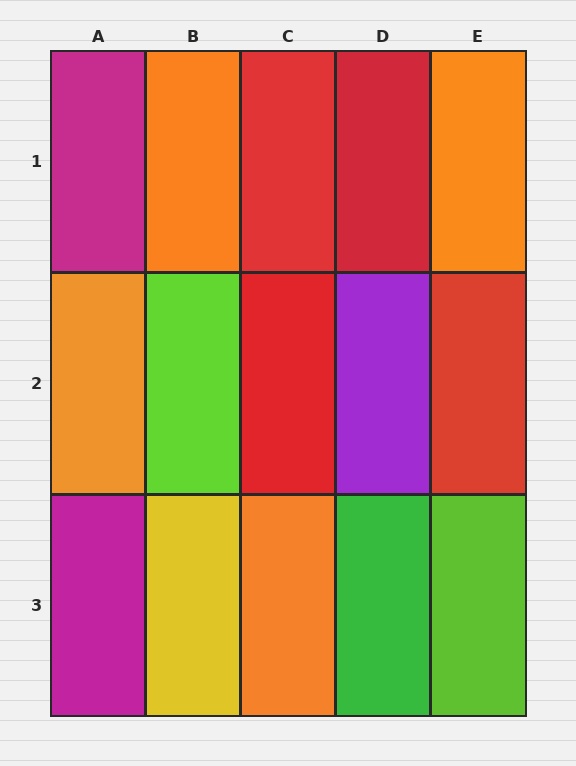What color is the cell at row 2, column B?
Lime.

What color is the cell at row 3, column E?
Lime.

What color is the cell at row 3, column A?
Magenta.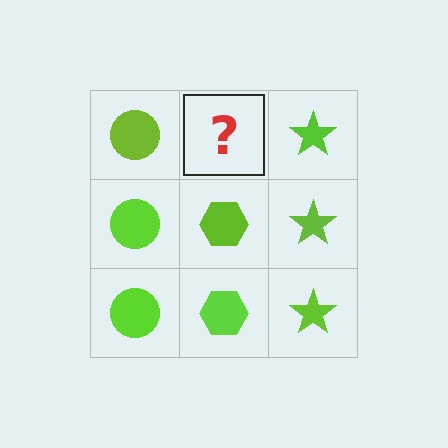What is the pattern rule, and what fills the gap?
The rule is that each column has a consistent shape. The gap should be filled with a lime hexagon.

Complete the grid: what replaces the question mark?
The question mark should be replaced with a lime hexagon.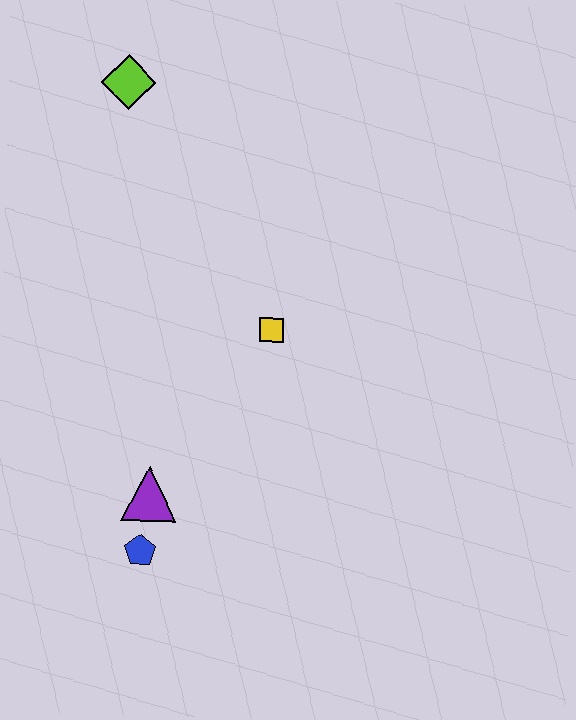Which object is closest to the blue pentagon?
The purple triangle is closest to the blue pentagon.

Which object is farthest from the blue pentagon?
The lime diamond is farthest from the blue pentagon.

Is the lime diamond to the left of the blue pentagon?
Yes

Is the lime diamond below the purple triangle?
No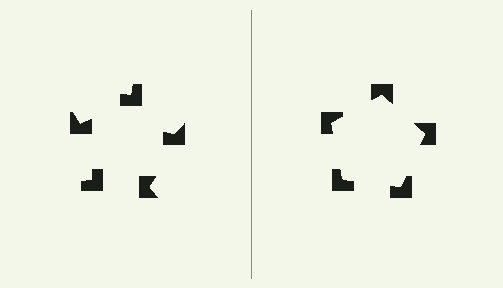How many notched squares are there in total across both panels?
10 — 5 on each side.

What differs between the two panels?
The notched squares are positioned identically on both sides; only the wedge orientations differ. On the right they align to a pentagon; on the left they are misaligned.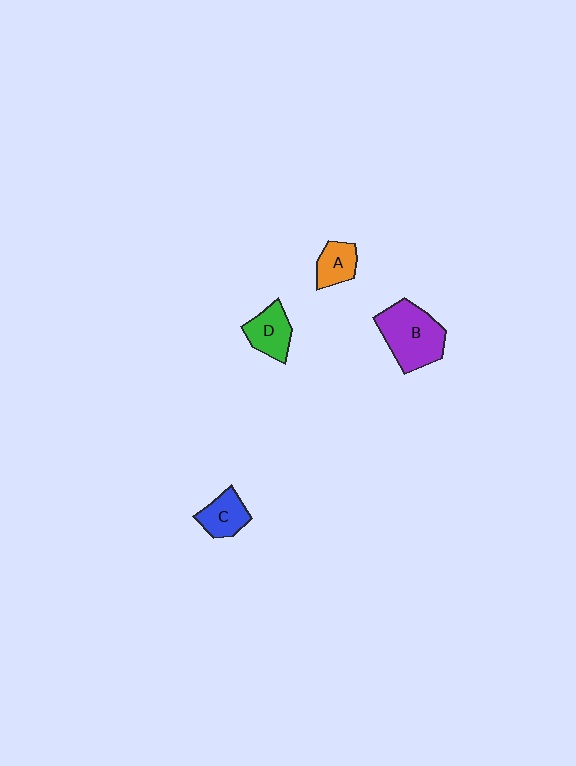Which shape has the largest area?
Shape B (purple).